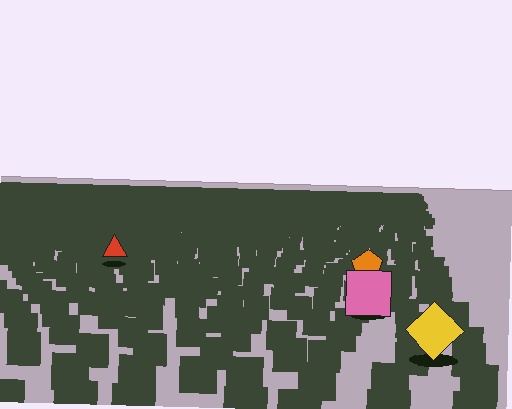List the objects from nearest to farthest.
From nearest to farthest: the yellow diamond, the pink square, the orange pentagon, the red triangle.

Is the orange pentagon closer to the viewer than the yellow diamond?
No. The yellow diamond is closer — you can tell from the texture gradient: the ground texture is coarser near it.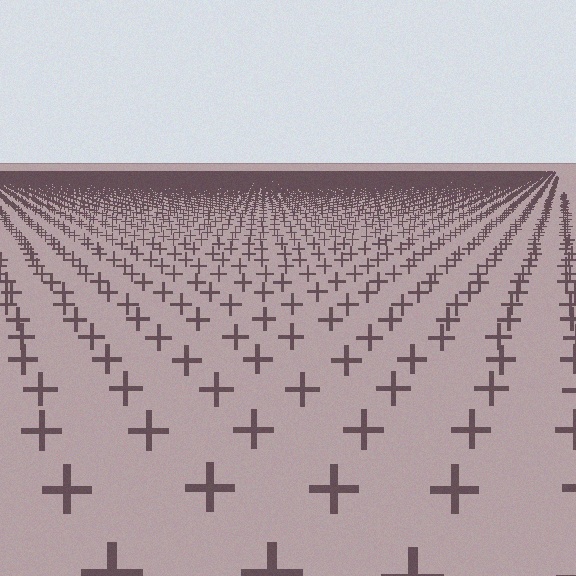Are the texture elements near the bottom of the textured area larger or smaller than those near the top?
Larger. Near the bottom, elements are closer to the viewer and appear at a bigger on-screen size.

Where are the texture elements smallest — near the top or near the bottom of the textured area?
Near the top.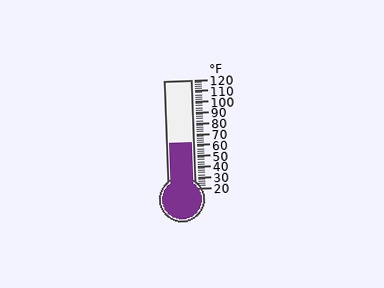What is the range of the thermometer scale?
The thermometer scale ranges from 20°F to 120°F.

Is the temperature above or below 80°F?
The temperature is below 80°F.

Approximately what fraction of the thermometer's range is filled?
The thermometer is filled to approximately 40% of its range.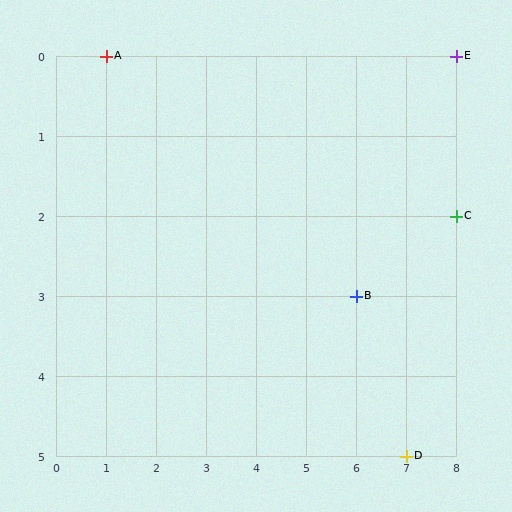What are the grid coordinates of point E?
Point E is at grid coordinates (8, 0).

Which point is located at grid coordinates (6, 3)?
Point B is at (6, 3).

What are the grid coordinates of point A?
Point A is at grid coordinates (1, 0).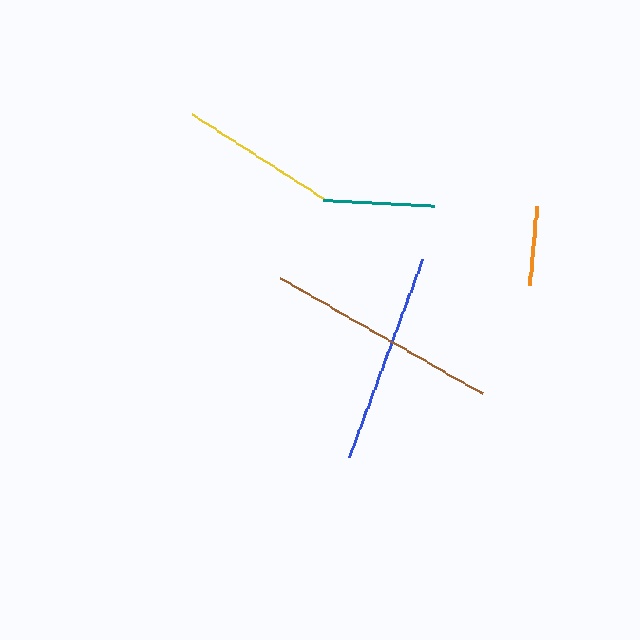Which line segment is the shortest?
The orange line is the shortest at approximately 80 pixels.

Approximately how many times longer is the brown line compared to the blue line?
The brown line is approximately 1.1 times the length of the blue line.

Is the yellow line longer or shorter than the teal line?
The yellow line is longer than the teal line.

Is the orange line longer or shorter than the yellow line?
The yellow line is longer than the orange line.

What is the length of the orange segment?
The orange segment is approximately 80 pixels long.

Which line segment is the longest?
The brown line is the longest at approximately 233 pixels.